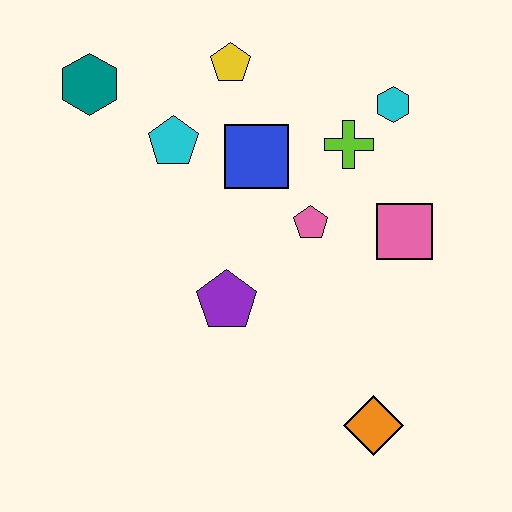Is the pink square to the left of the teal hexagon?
No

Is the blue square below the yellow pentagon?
Yes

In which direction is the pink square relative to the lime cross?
The pink square is below the lime cross.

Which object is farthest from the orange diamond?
The teal hexagon is farthest from the orange diamond.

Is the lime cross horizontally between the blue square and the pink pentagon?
No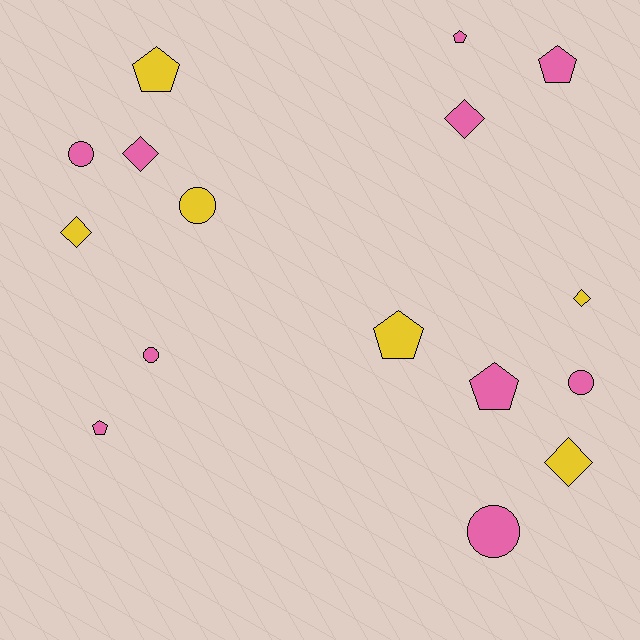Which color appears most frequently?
Pink, with 10 objects.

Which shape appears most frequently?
Pentagon, with 6 objects.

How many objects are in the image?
There are 16 objects.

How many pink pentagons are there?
There are 4 pink pentagons.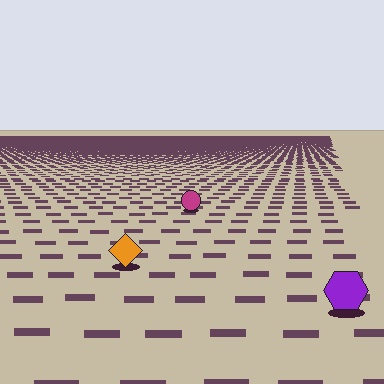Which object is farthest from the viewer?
The magenta circle is farthest from the viewer. It appears smaller and the ground texture around it is denser.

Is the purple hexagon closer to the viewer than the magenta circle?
Yes. The purple hexagon is closer — you can tell from the texture gradient: the ground texture is coarser near it.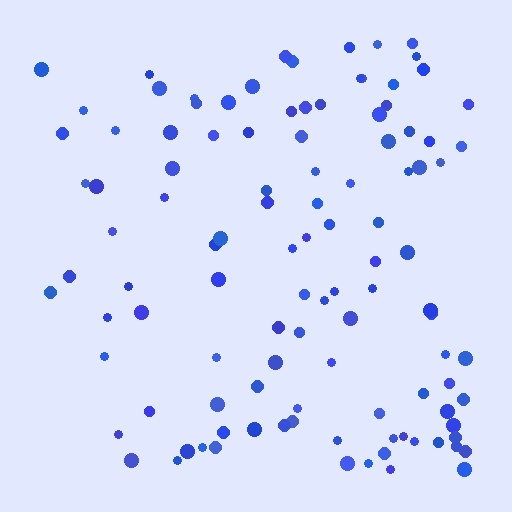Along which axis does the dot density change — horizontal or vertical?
Horizontal.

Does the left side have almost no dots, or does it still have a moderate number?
Still a moderate number, just noticeably fewer than the right.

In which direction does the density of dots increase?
From left to right, with the right side densest.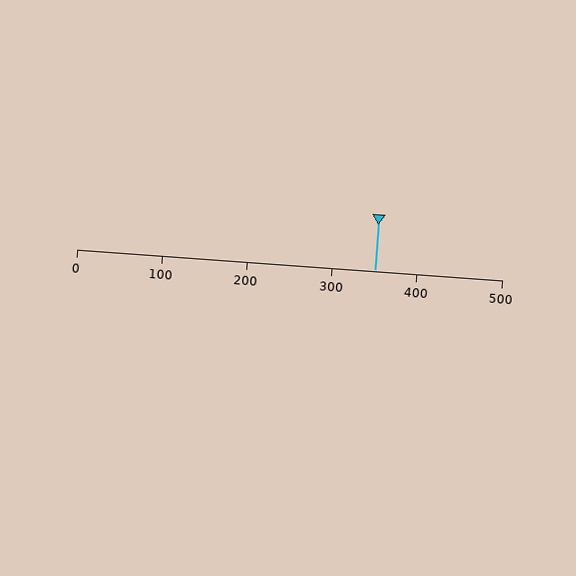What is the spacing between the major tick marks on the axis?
The major ticks are spaced 100 apart.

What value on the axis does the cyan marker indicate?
The marker indicates approximately 350.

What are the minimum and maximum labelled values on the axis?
The axis runs from 0 to 500.